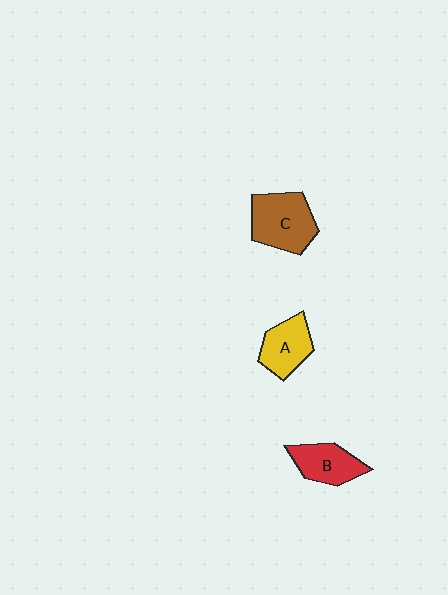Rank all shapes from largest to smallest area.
From largest to smallest: C (brown), B (red), A (yellow).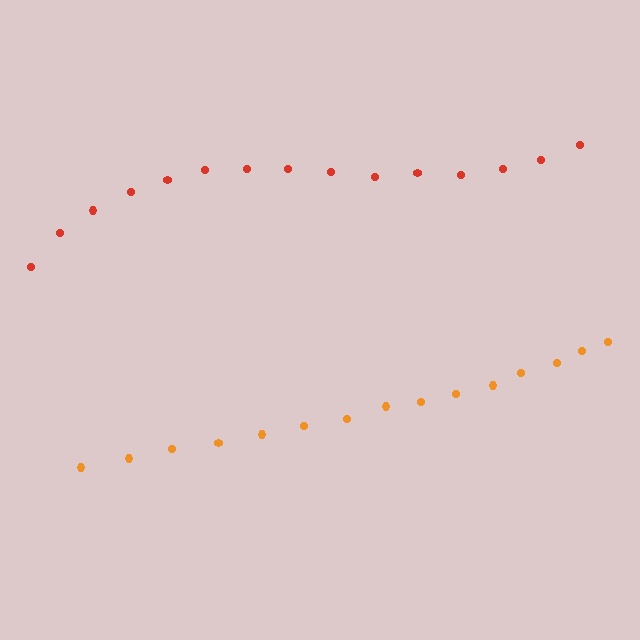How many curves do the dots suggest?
There are 2 distinct paths.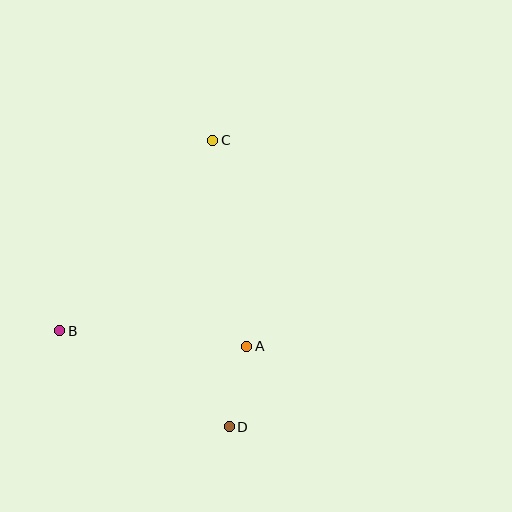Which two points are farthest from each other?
Points C and D are farthest from each other.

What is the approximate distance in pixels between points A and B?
The distance between A and B is approximately 187 pixels.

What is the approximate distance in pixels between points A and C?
The distance between A and C is approximately 209 pixels.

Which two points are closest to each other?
Points A and D are closest to each other.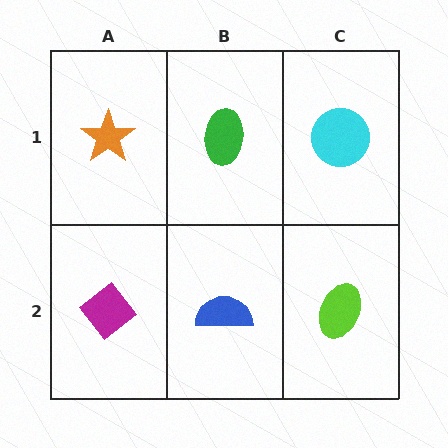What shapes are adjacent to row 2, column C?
A cyan circle (row 1, column C), a blue semicircle (row 2, column B).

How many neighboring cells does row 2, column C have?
2.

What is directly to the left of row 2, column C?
A blue semicircle.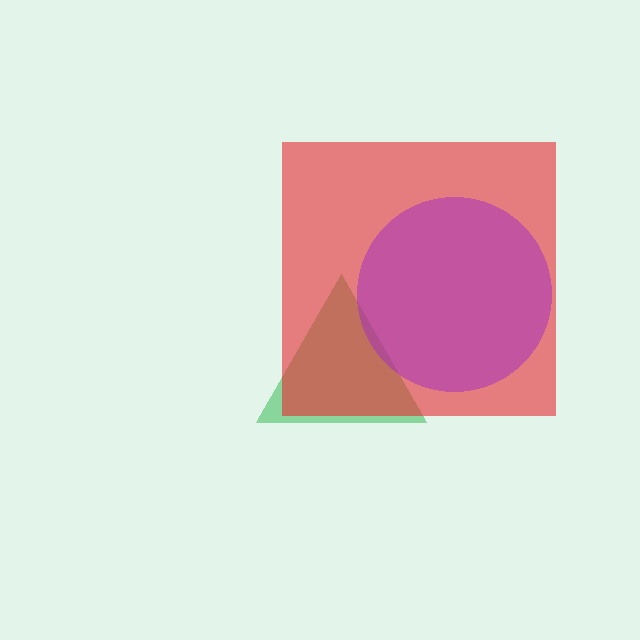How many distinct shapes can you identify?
There are 3 distinct shapes: a green triangle, a red square, a purple circle.